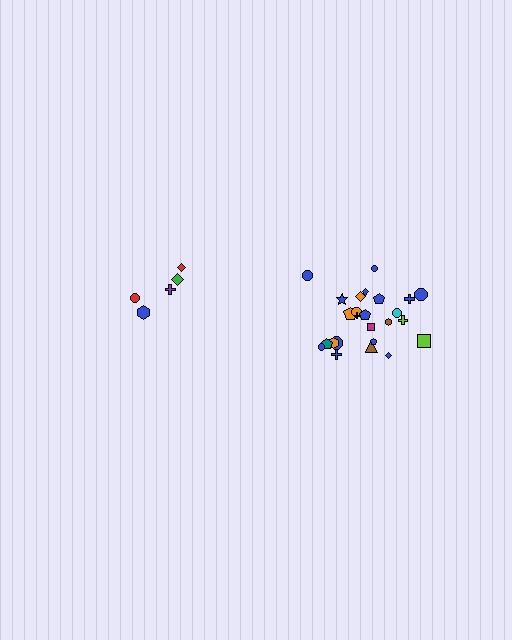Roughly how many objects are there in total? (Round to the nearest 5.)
Roughly 30 objects in total.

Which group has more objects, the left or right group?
The right group.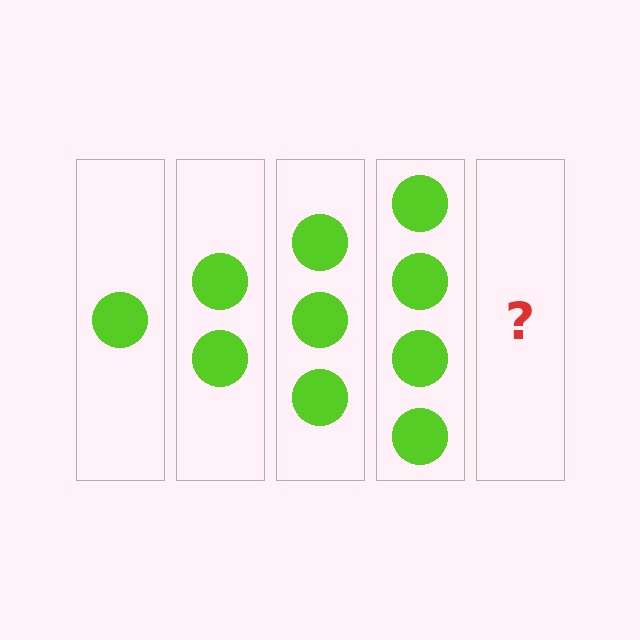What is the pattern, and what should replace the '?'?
The pattern is that each step adds one more circle. The '?' should be 5 circles.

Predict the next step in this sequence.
The next step is 5 circles.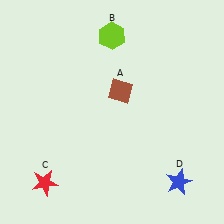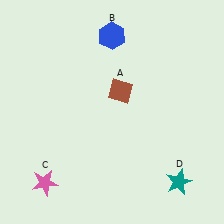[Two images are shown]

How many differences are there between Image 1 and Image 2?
There are 3 differences between the two images.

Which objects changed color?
B changed from lime to blue. C changed from red to pink. D changed from blue to teal.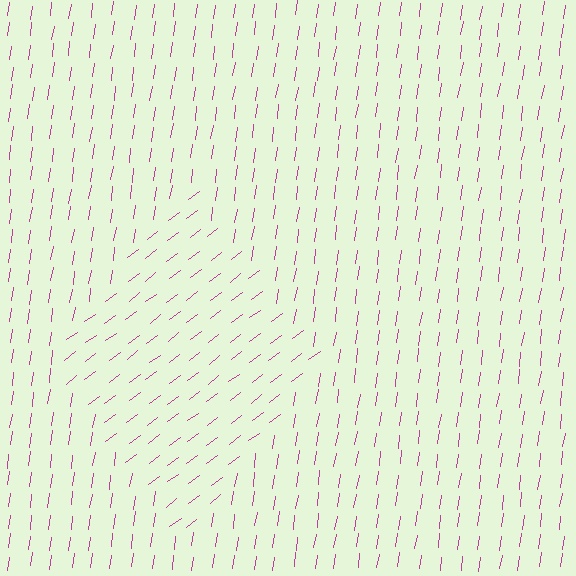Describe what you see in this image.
The image is filled with small magenta line segments. A diamond region in the image has lines oriented differently from the surrounding lines, creating a visible texture boundary.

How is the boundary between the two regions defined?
The boundary is defined purely by a change in line orientation (approximately 45 degrees difference). All lines are the same color and thickness.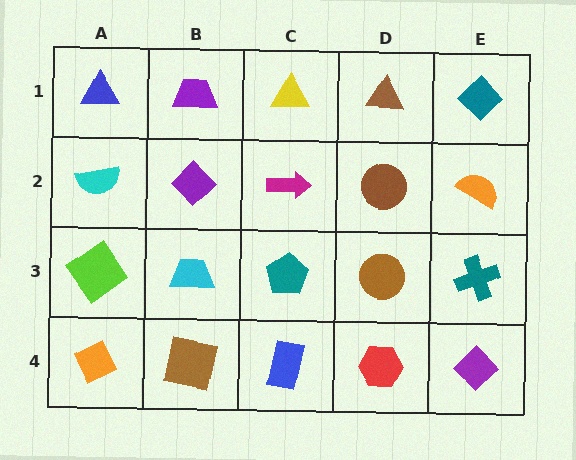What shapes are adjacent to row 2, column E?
A teal diamond (row 1, column E), a teal cross (row 3, column E), a brown circle (row 2, column D).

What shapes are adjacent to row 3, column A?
A cyan semicircle (row 2, column A), an orange diamond (row 4, column A), a cyan trapezoid (row 3, column B).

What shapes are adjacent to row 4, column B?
A cyan trapezoid (row 3, column B), an orange diamond (row 4, column A), a blue rectangle (row 4, column C).